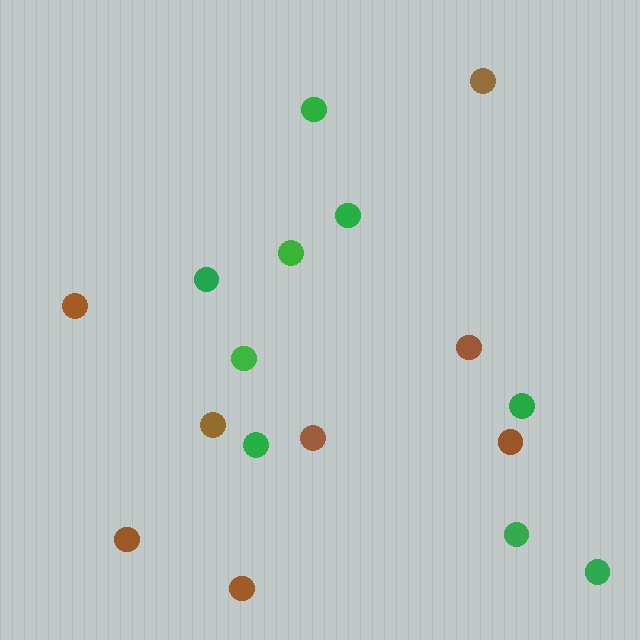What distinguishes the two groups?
There are 2 groups: one group of green circles (9) and one group of brown circles (8).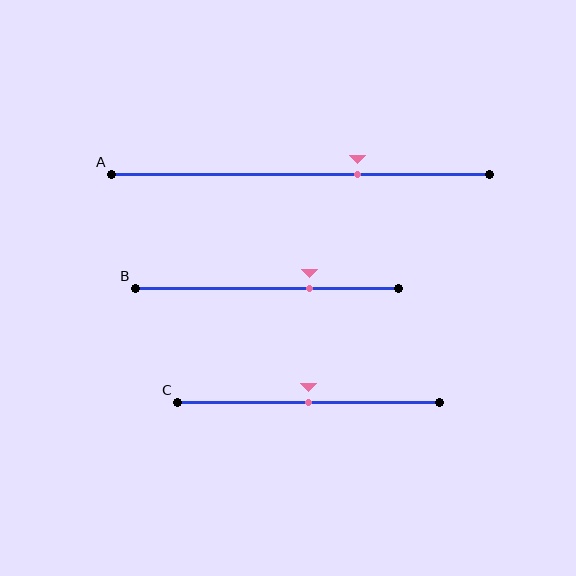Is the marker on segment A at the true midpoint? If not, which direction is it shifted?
No, the marker on segment A is shifted to the right by about 15% of the segment length.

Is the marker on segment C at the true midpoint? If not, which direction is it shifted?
Yes, the marker on segment C is at the true midpoint.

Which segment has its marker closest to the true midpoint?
Segment C has its marker closest to the true midpoint.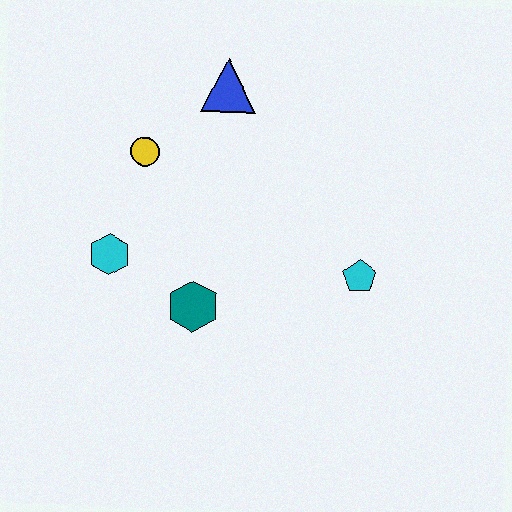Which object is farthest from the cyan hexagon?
The cyan pentagon is farthest from the cyan hexagon.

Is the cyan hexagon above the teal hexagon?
Yes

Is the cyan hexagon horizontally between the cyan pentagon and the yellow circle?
No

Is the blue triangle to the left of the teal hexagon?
No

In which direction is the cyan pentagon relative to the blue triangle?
The cyan pentagon is below the blue triangle.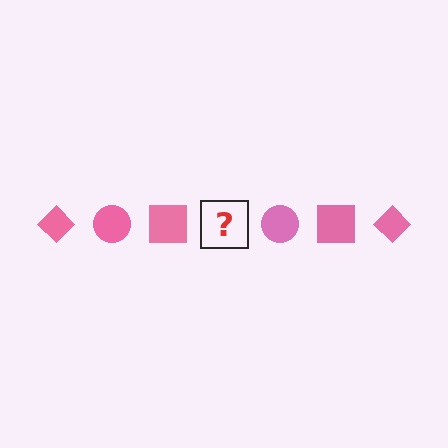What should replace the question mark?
The question mark should be replaced with a pink diamond.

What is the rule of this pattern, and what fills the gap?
The rule is that the pattern cycles through diamond, circle, square shapes in pink. The gap should be filled with a pink diamond.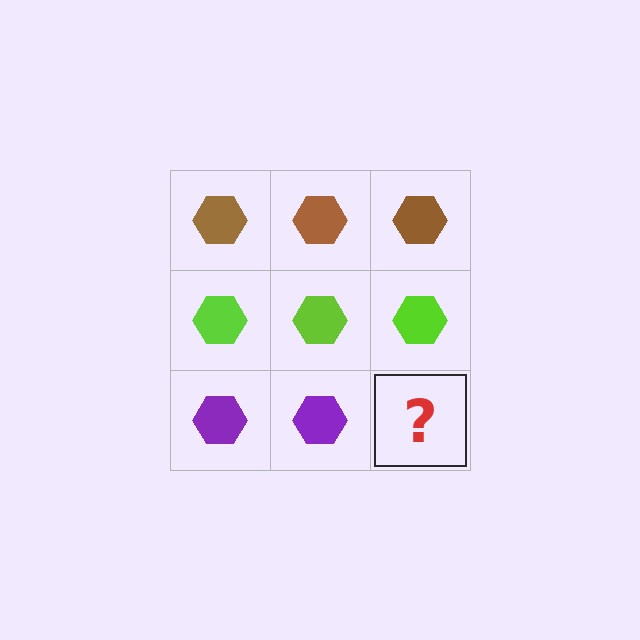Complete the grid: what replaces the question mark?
The question mark should be replaced with a purple hexagon.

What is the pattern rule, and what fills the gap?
The rule is that each row has a consistent color. The gap should be filled with a purple hexagon.